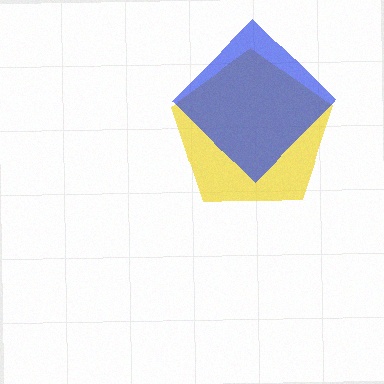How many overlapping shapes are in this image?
There are 2 overlapping shapes in the image.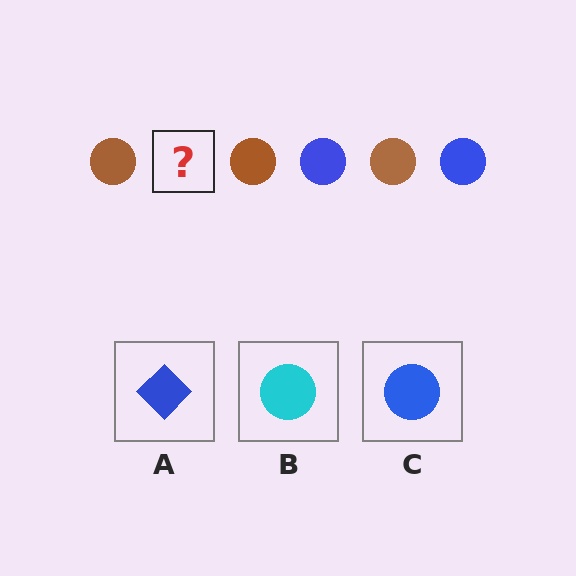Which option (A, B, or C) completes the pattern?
C.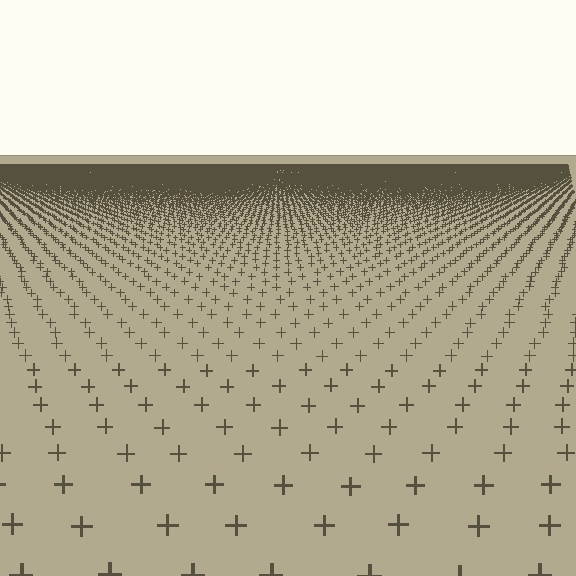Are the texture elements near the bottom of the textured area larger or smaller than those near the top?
Larger. Near the bottom, elements are closer to the viewer and appear at a bigger on-screen size.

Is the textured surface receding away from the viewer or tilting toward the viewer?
The surface is receding away from the viewer. Texture elements get smaller and denser toward the top.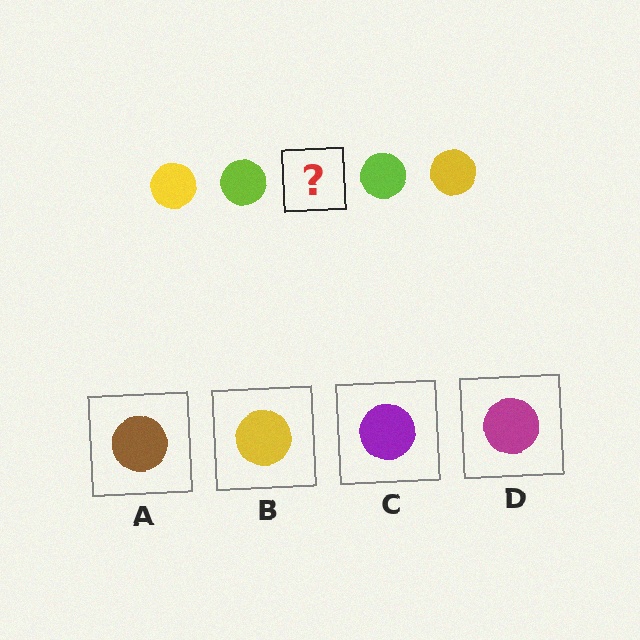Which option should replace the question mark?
Option B.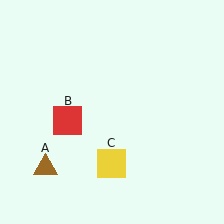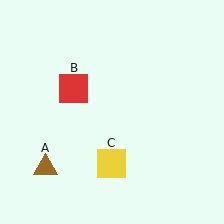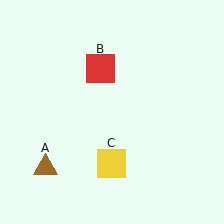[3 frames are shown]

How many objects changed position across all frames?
1 object changed position: red square (object B).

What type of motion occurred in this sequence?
The red square (object B) rotated clockwise around the center of the scene.